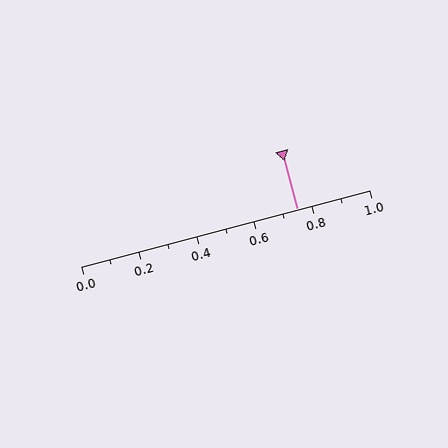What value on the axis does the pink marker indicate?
The marker indicates approximately 0.75.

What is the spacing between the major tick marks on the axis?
The major ticks are spaced 0.2 apart.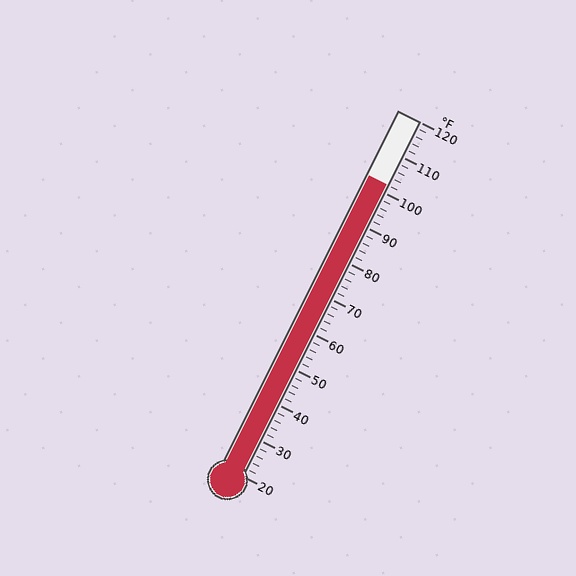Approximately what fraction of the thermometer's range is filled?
The thermometer is filled to approximately 80% of its range.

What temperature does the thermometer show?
The thermometer shows approximately 102°F.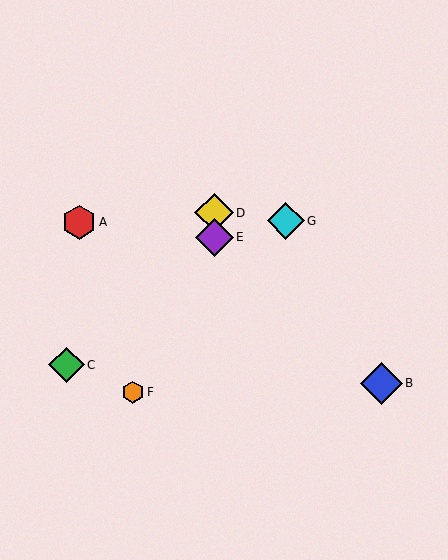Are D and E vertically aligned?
Yes, both are at x≈214.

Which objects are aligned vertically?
Objects D, E are aligned vertically.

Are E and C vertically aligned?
No, E is at x≈214 and C is at x≈66.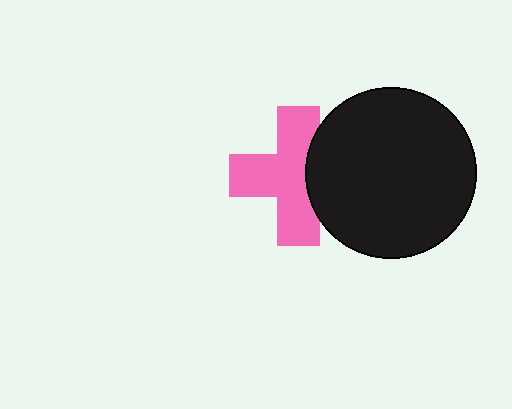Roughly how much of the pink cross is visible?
Most of it is visible (roughly 70%).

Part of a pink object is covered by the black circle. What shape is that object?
It is a cross.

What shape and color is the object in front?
The object in front is a black circle.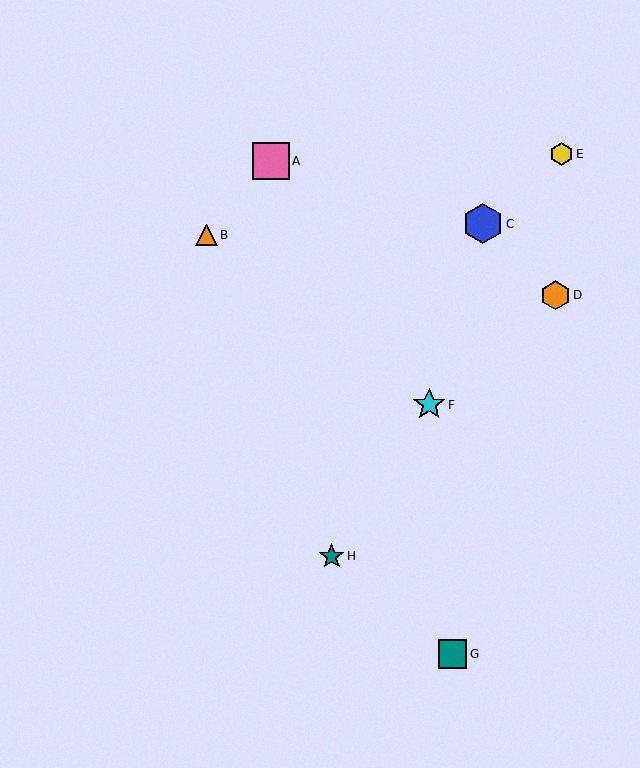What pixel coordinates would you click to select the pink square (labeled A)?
Click at (271, 161) to select the pink square A.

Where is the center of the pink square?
The center of the pink square is at (271, 161).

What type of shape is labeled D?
Shape D is an orange hexagon.